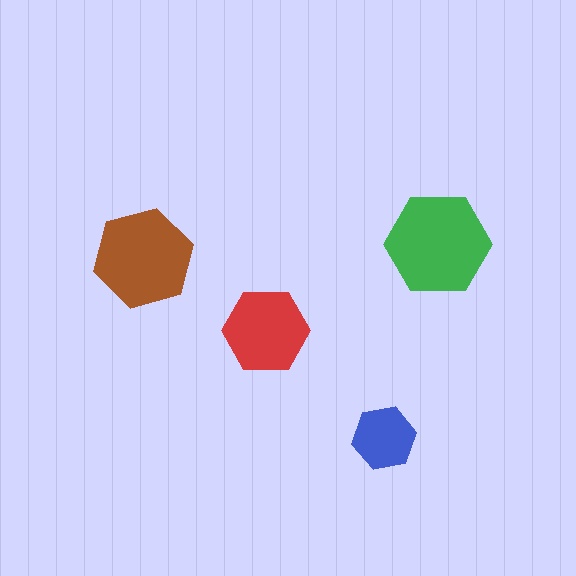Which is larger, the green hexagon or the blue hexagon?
The green one.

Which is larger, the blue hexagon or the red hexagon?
The red one.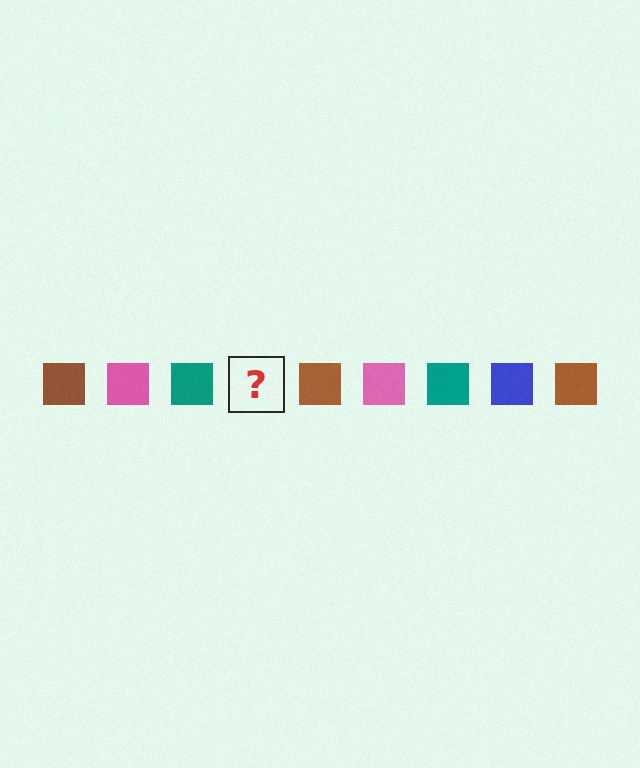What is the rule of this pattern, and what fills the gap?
The rule is that the pattern cycles through brown, pink, teal, blue squares. The gap should be filled with a blue square.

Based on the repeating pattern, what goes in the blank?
The blank should be a blue square.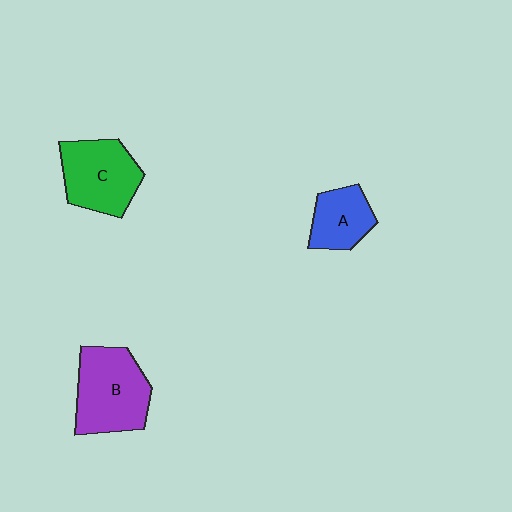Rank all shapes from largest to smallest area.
From largest to smallest: B (purple), C (green), A (blue).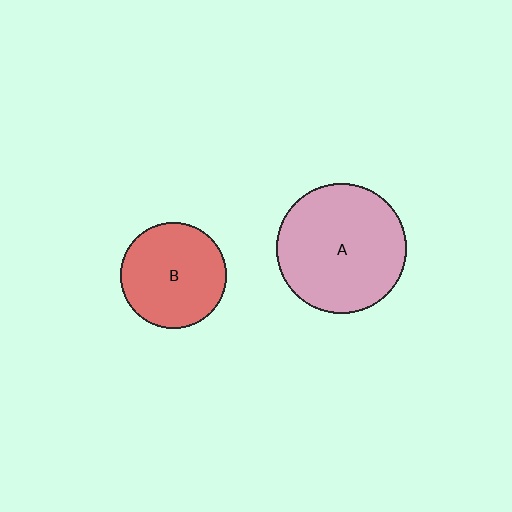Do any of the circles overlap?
No, none of the circles overlap.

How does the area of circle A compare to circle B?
Approximately 1.5 times.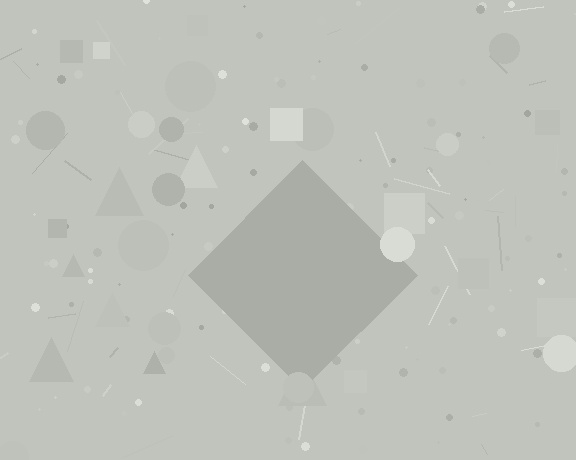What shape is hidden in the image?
A diamond is hidden in the image.